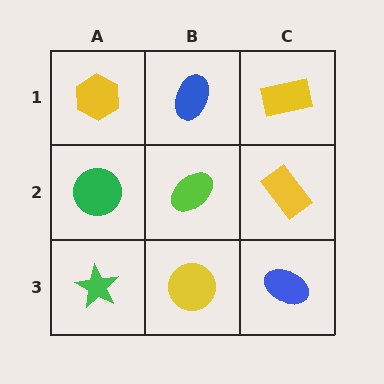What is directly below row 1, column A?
A green circle.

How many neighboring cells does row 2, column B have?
4.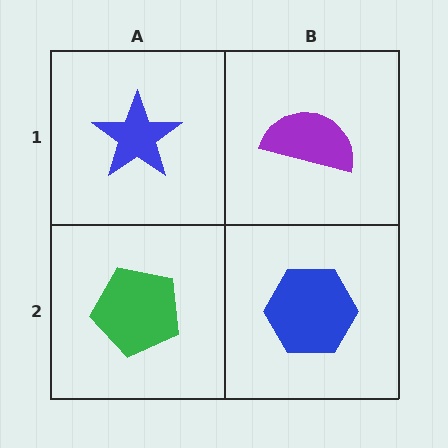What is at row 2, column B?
A blue hexagon.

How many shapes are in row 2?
2 shapes.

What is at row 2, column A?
A green pentagon.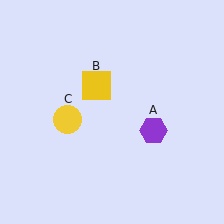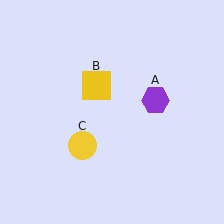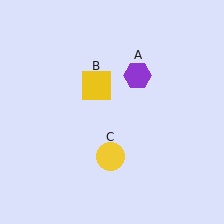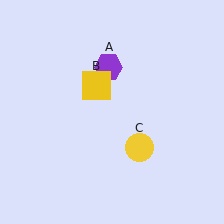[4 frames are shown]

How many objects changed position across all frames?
2 objects changed position: purple hexagon (object A), yellow circle (object C).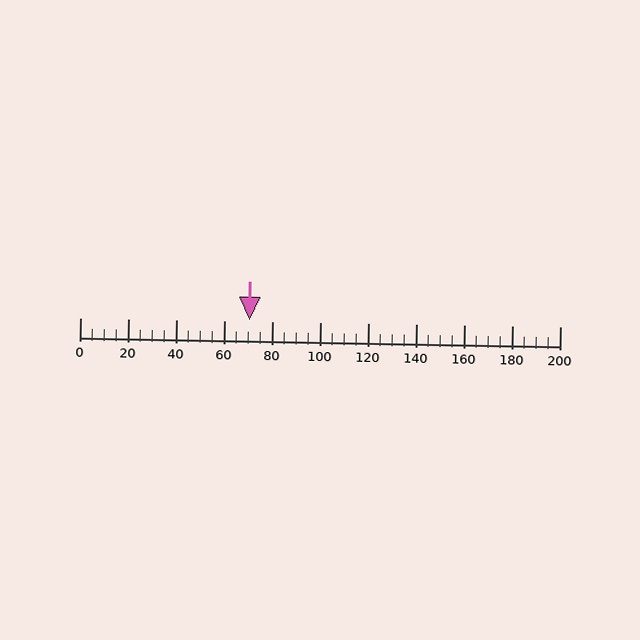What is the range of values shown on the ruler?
The ruler shows values from 0 to 200.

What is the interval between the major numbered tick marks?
The major tick marks are spaced 20 units apart.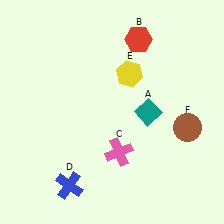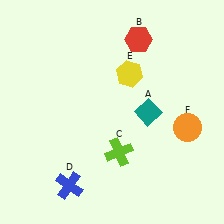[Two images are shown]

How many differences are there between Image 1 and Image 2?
There are 2 differences between the two images.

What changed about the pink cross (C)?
In Image 1, C is pink. In Image 2, it changed to lime.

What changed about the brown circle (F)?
In Image 1, F is brown. In Image 2, it changed to orange.